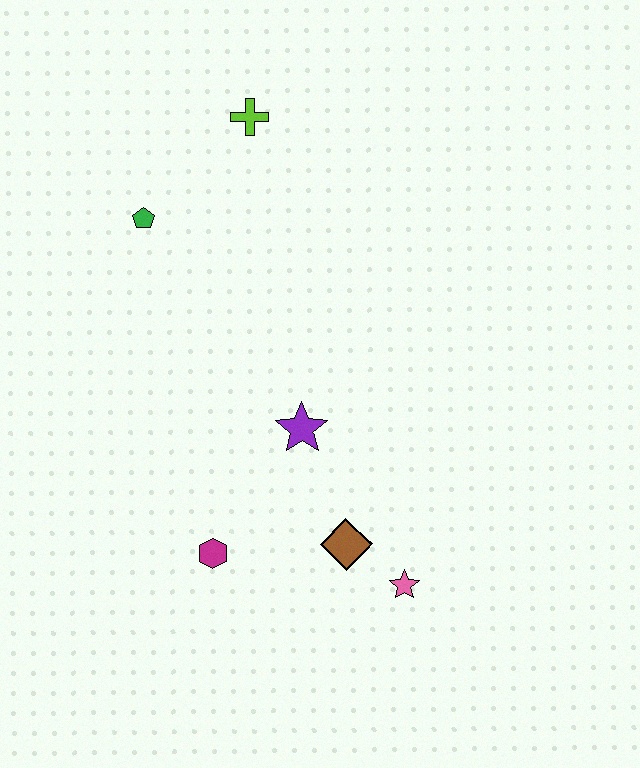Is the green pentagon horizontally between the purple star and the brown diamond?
No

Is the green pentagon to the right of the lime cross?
No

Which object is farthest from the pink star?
The lime cross is farthest from the pink star.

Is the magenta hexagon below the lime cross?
Yes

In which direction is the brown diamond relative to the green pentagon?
The brown diamond is below the green pentagon.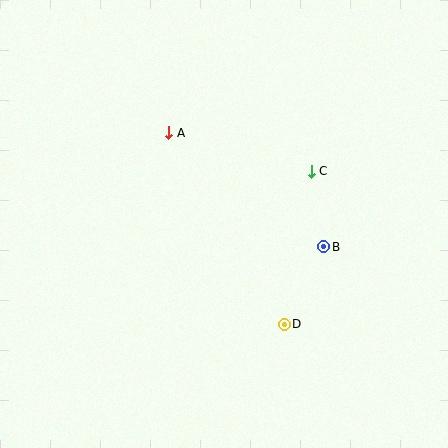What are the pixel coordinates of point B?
Point B is at (324, 247).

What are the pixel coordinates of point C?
Point C is at (311, 171).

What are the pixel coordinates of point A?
Point A is at (169, 133).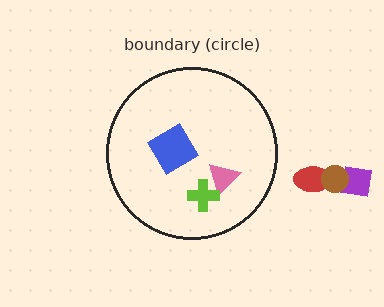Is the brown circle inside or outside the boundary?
Outside.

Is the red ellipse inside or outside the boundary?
Outside.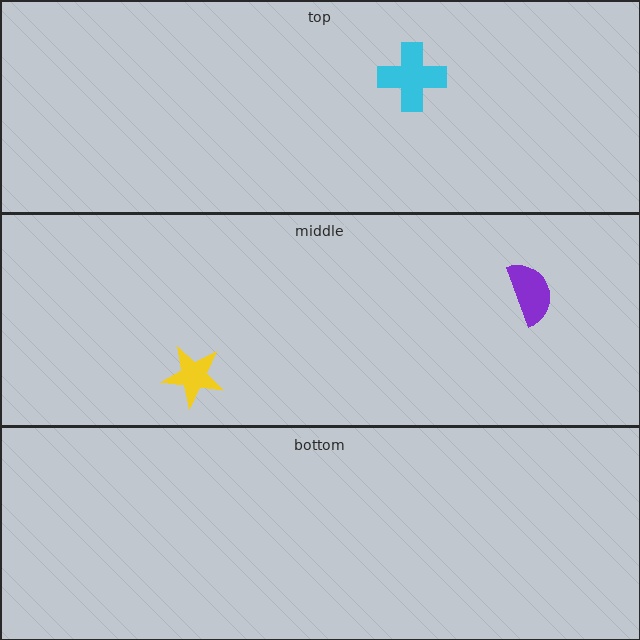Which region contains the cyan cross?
The top region.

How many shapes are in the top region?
1.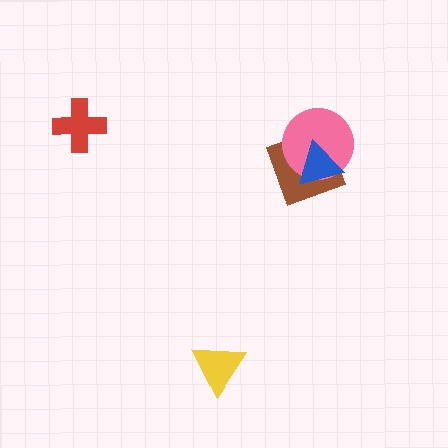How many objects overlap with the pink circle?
2 objects overlap with the pink circle.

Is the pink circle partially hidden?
Yes, it is partially covered by another shape.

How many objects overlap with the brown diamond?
2 objects overlap with the brown diamond.